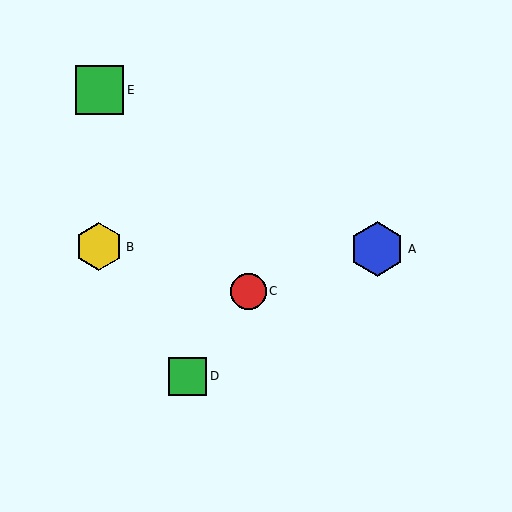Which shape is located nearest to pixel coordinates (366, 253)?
The blue hexagon (labeled A) at (377, 249) is nearest to that location.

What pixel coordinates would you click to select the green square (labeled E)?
Click at (100, 90) to select the green square E.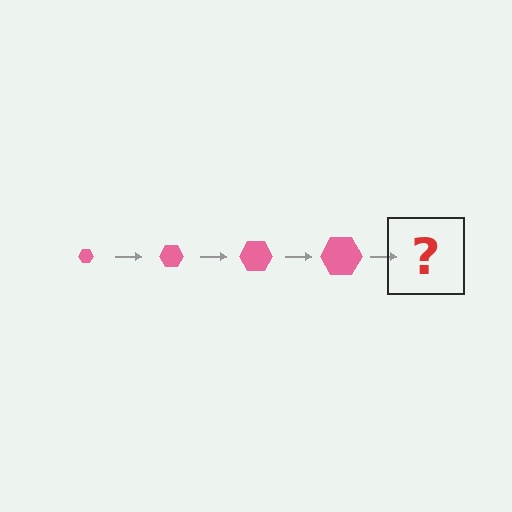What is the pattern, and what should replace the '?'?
The pattern is that the hexagon gets progressively larger each step. The '?' should be a pink hexagon, larger than the previous one.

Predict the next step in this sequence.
The next step is a pink hexagon, larger than the previous one.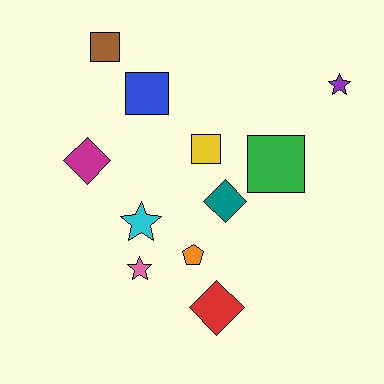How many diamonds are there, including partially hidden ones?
There are 3 diamonds.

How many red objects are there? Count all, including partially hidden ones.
There is 1 red object.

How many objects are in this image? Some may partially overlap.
There are 11 objects.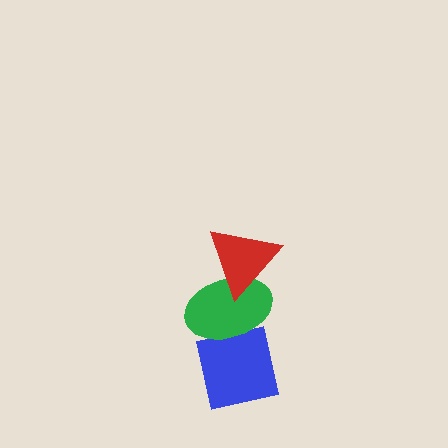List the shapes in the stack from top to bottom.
From top to bottom: the red triangle, the green ellipse, the blue square.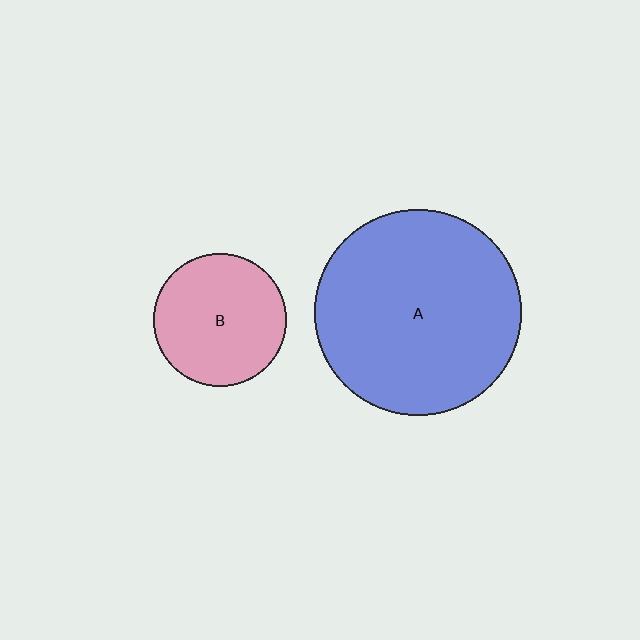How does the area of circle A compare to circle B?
Approximately 2.4 times.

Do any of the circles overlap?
No, none of the circles overlap.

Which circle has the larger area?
Circle A (blue).